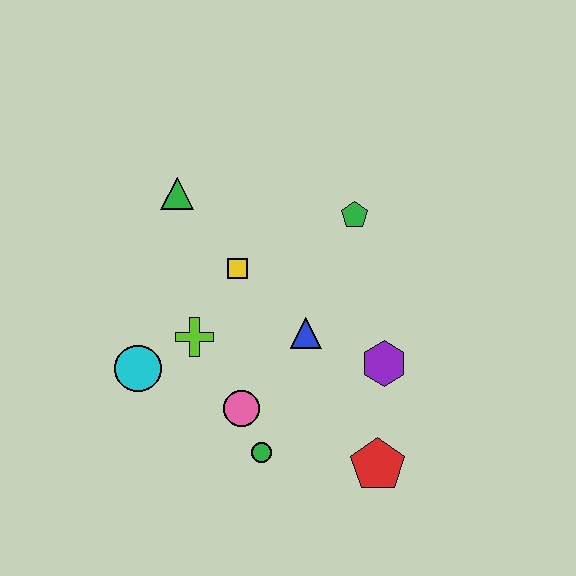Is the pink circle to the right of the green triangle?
Yes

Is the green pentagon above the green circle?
Yes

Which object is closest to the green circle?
The pink circle is closest to the green circle.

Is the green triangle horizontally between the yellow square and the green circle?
No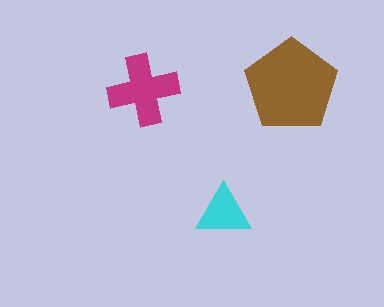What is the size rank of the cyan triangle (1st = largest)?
3rd.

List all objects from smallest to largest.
The cyan triangle, the magenta cross, the brown pentagon.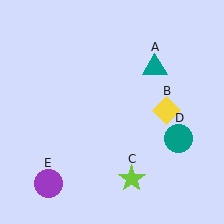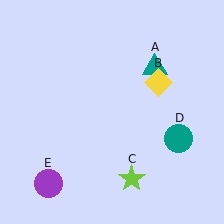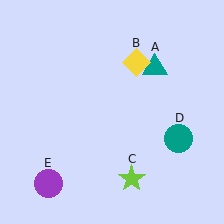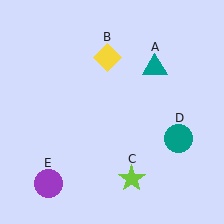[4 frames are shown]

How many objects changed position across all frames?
1 object changed position: yellow diamond (object B).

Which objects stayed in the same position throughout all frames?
Teal triangle (object A) and lime star (object C) and teal circle (object D) and purple circle (object E) remained stationary.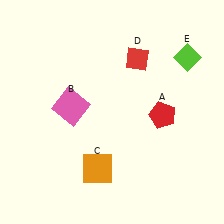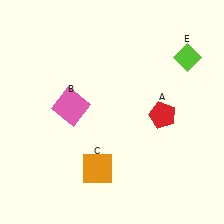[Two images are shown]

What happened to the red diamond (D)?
The red diamond (D) was removed in Image 2. It was in the top-right area of Image 1.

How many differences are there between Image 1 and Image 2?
There is 1 difference between the two images.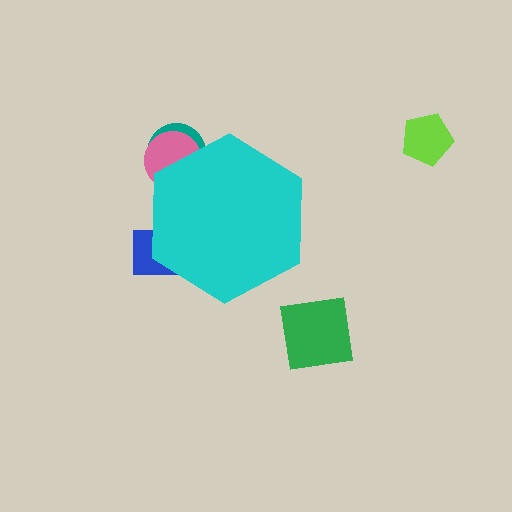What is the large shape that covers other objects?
A cyan hexagon.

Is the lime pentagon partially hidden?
No, the lime pentagon is fully visible.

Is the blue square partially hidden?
Yes, the blue square is partially hidden behind the cyan hexagon.